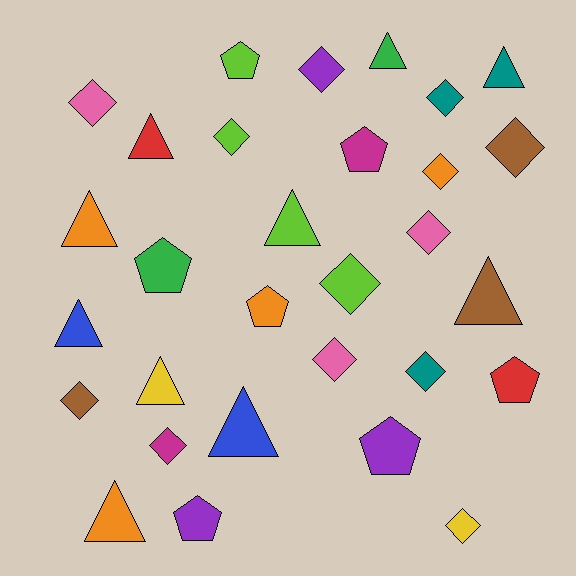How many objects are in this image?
There are 30 objects.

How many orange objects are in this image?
There are 4 orange objects.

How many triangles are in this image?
There are 10 triangles.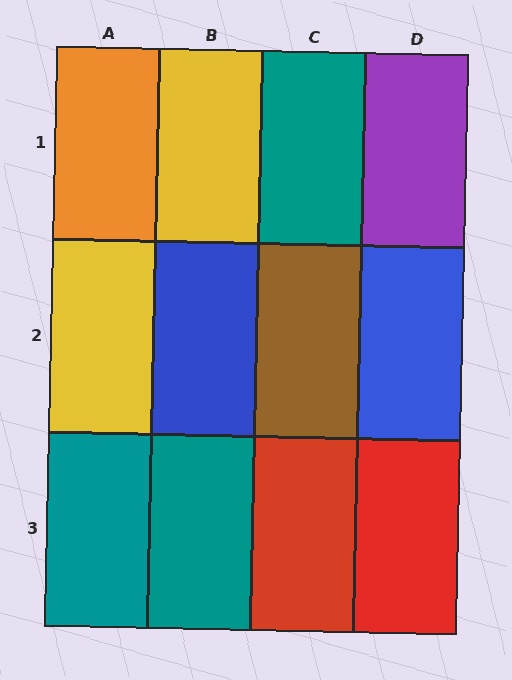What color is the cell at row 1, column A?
Orange.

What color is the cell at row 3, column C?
Red.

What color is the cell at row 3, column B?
Teal.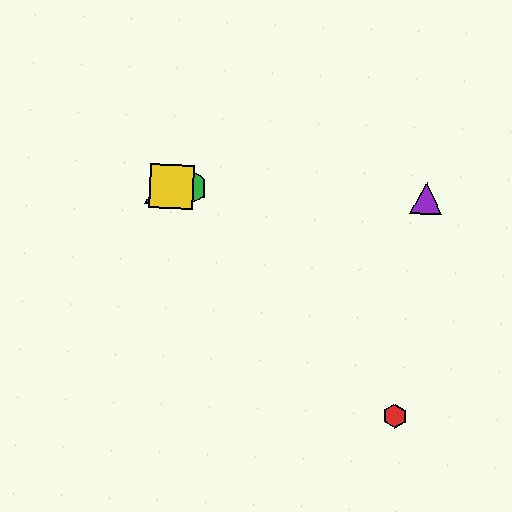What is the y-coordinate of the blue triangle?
The blue triangle is at y≈186.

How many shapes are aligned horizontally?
4 shapes (the blue triangle, the green hexagon, the yellow square, the purple triangle) are aligned horizontally.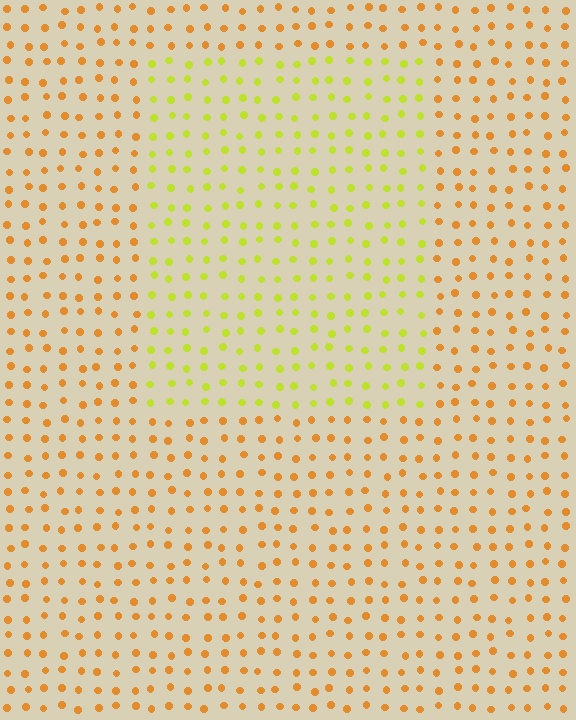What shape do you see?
I see a rectangle.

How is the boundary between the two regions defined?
The boundary is defined purely by a slight shift in hue (about 41 degrees). Spacing, size, and orientation are identical on both sides.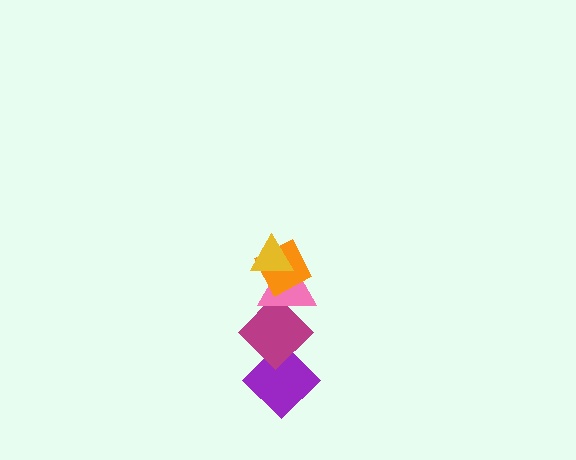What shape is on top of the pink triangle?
The orange diamond is on top of the pink triangle.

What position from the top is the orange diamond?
The orange diamond is 2nd from the top.